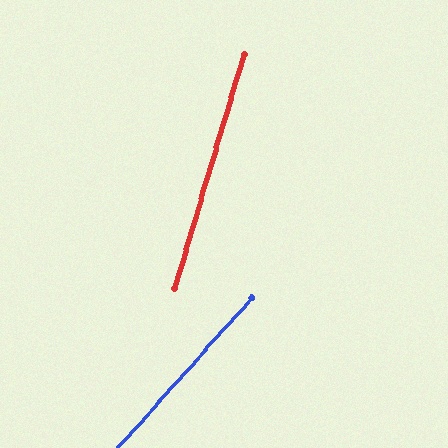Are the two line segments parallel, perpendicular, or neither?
Neither parallel nor perpendicular — they differ by about 25°.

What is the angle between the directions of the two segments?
Approximately 25 degrees.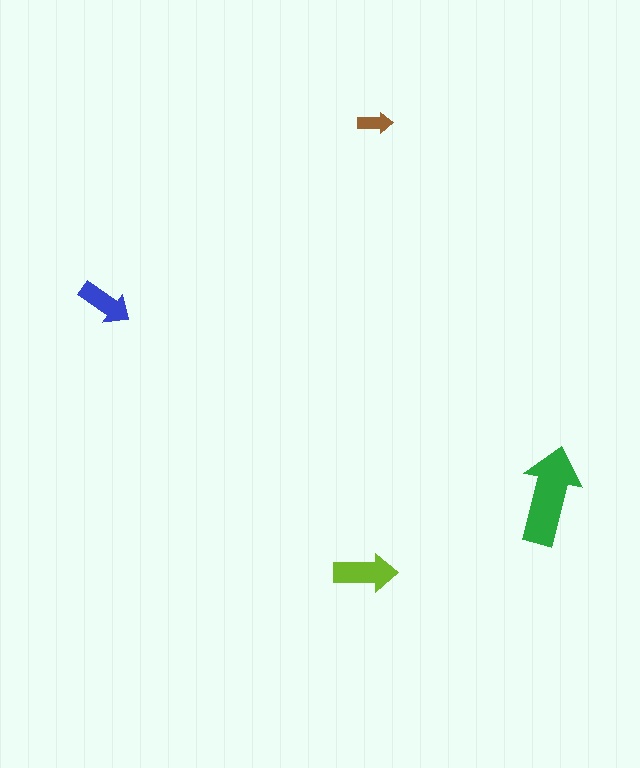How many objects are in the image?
There are 4 objects in the image.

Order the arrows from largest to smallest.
the green one, the lime one, the blue one, the brown one.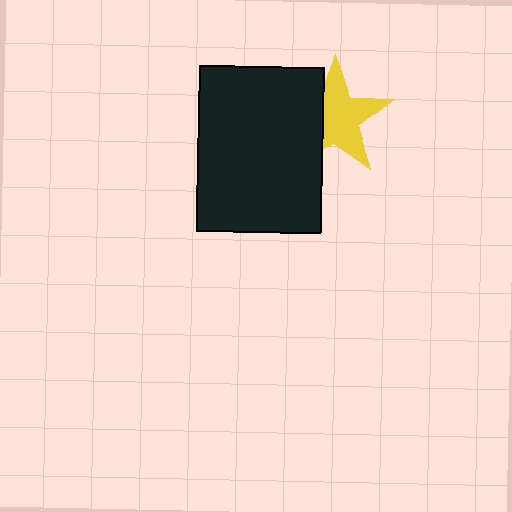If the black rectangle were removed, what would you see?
You would see the complete yellow star.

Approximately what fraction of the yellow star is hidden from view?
Roughly 34% of the yellow star is hidden behind the black rectangle.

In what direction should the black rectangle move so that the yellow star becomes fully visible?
The black rectangle should move left. That is the shortest direction to clear the overlap and leave the yellow star fully visible.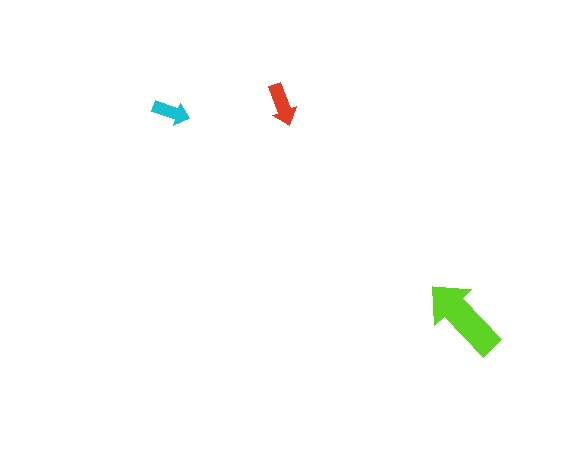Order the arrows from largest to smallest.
the lime one, the red one, the cyan one.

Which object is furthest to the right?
The lime arrow is rightmost.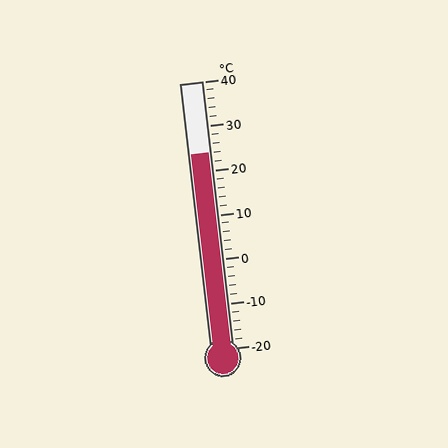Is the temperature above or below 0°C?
The temperature is above 0°C.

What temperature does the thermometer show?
The thermometer shows approximately 24°C.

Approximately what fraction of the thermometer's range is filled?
The thermometer is filled to approximately 75% of its range.